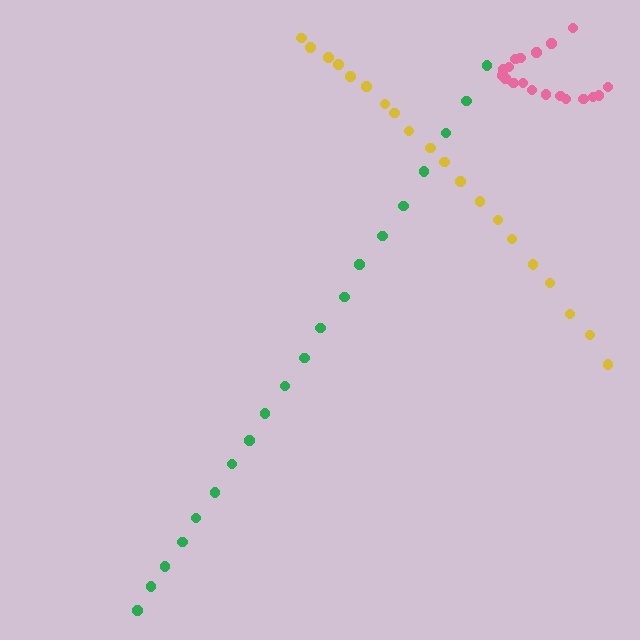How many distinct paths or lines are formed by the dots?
There are 3 distinct paths.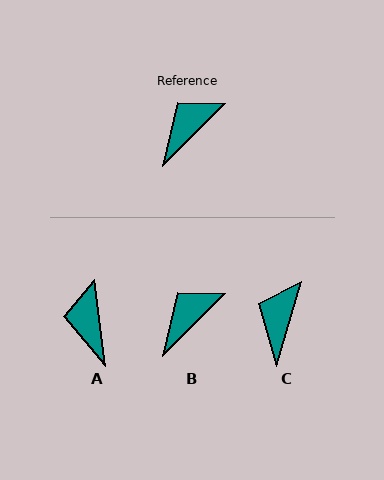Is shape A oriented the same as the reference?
No, it is off by about 52 degrees.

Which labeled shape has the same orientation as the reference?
B.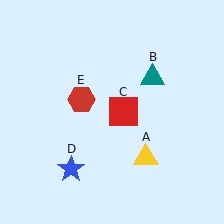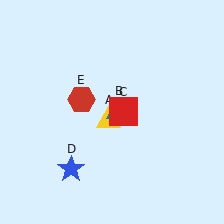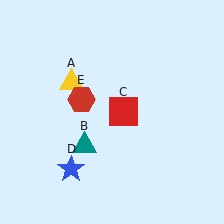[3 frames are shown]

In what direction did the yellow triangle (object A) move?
The yellow triangle (object A) moved up and to the left.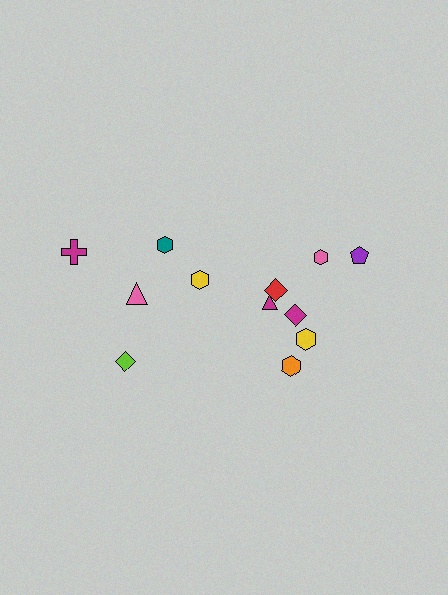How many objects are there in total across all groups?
There are 12 objects.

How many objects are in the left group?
There are 5 objects.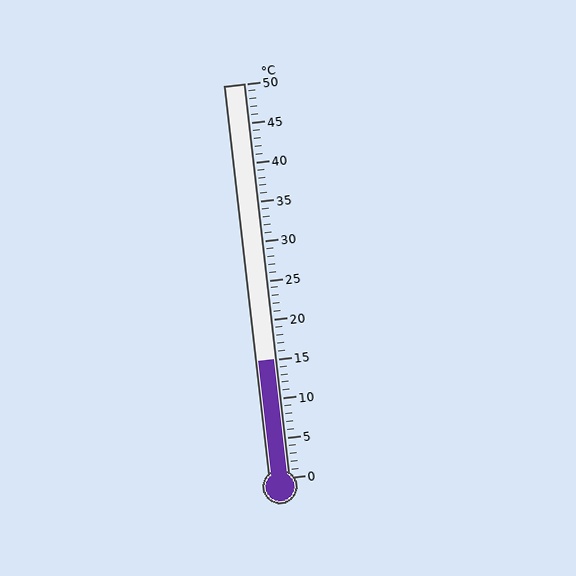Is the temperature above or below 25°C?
The temperature is below 25°C.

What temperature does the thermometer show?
The thermometer shows approximately 15°C.